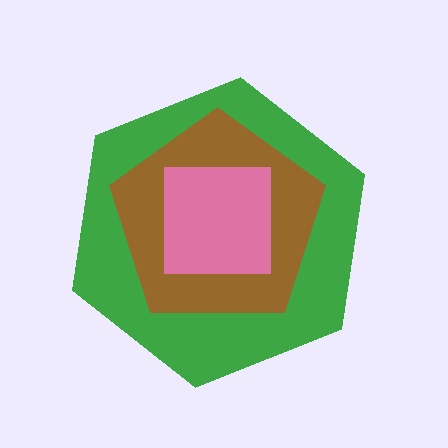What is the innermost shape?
The pink square.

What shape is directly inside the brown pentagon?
The pink square.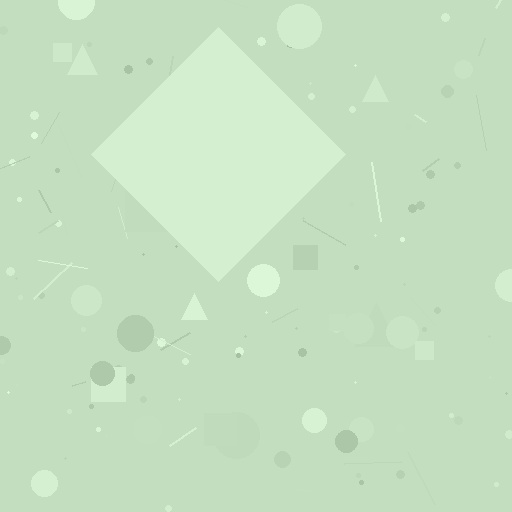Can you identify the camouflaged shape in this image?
The camouflaged shape is a diamond.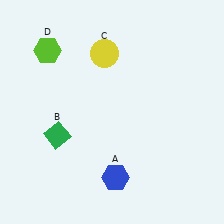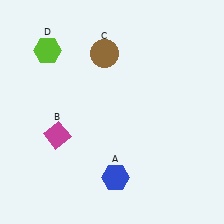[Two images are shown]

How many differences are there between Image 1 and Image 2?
There are 2 differences between the two images.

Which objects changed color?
B changed from green to magenta. C changed from yellow to brown.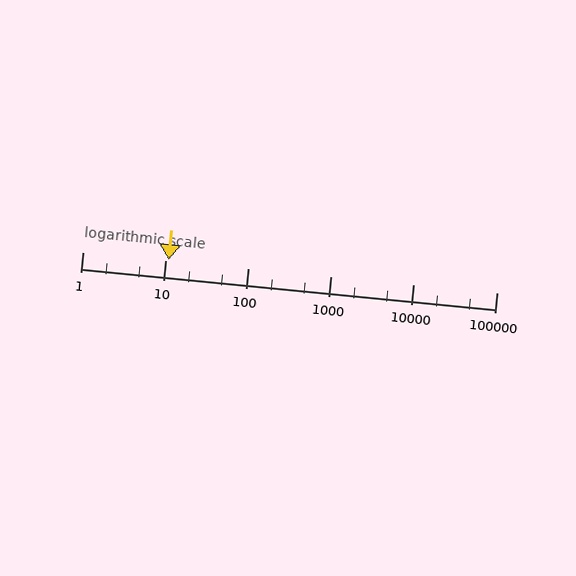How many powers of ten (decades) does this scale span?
The scale spans 5 decades, from 1 to 100000.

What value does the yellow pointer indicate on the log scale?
The pointer indicates approximately 11.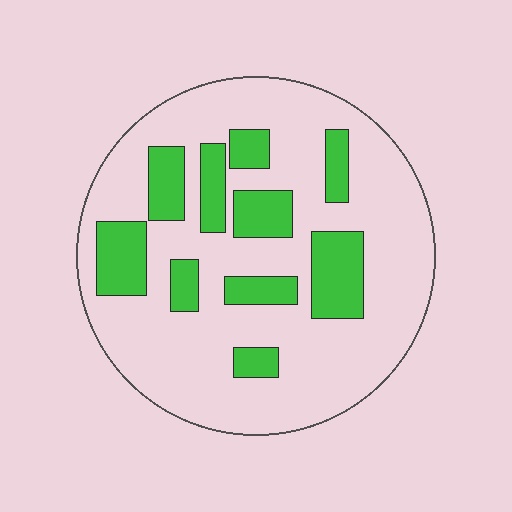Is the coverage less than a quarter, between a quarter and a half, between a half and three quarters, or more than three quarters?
Less than a quarter.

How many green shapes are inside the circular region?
10.